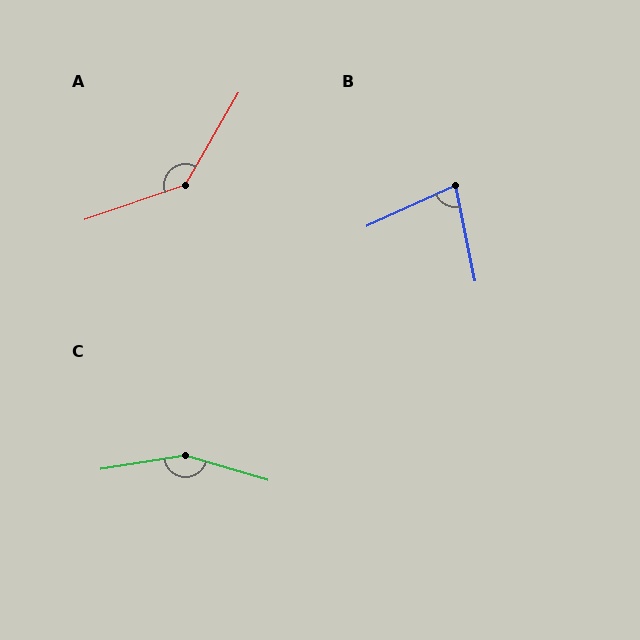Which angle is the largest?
C, at approximately 154 degrees.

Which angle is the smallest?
B, at approximately 77 degrees.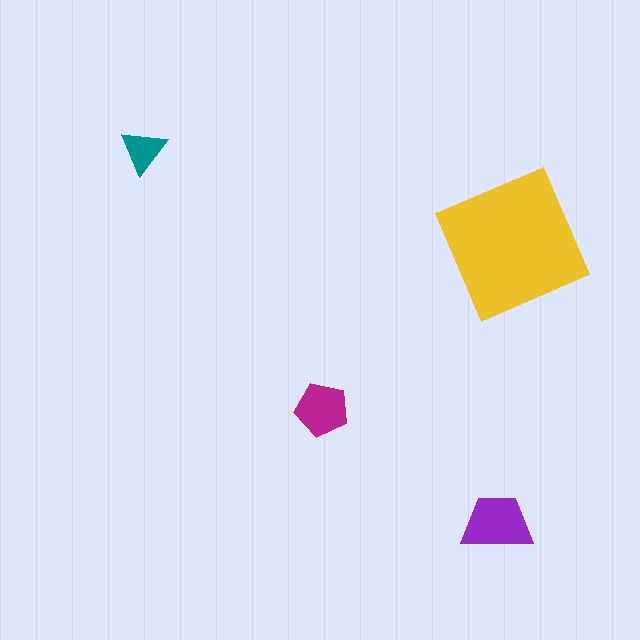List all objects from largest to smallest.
The yellow square, the purple trapezoid, the magenta pentagon, the teal triangle.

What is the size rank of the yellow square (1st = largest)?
1st.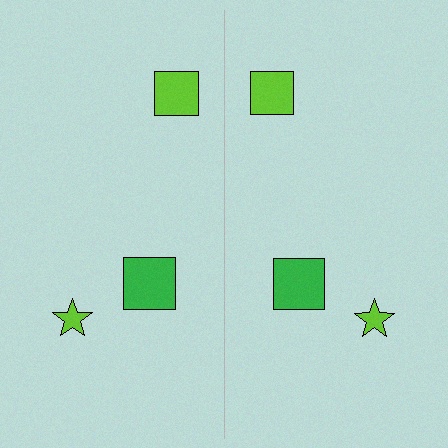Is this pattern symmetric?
Yes, this pattern has bilateral (reflection) symmetry.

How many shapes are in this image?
There are 6 shapes in this image.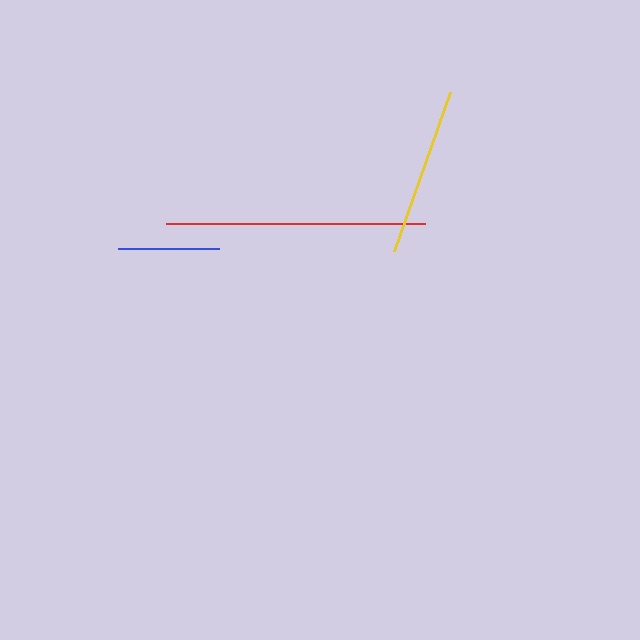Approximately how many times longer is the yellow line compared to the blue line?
The yellow line is approximately 1.7 times the length of the blue line.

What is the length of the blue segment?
The blue segment is approximately 101 pixels long.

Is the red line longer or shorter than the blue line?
The red line is longer than the blue line.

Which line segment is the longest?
The red line is the longest at approximately 259 pixels.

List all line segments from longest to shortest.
From longest to shortest: red, yellow, blue.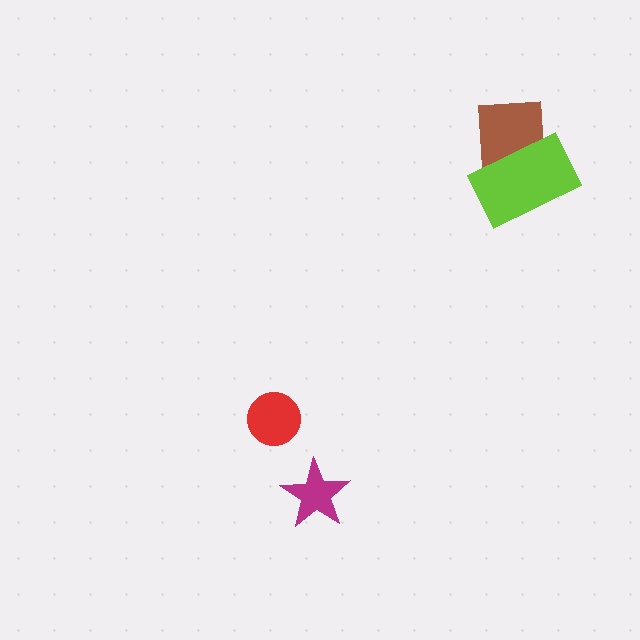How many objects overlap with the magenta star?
0 objects overlap with the magenta star.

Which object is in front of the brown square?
The lime rectangle is in front of the brown square.